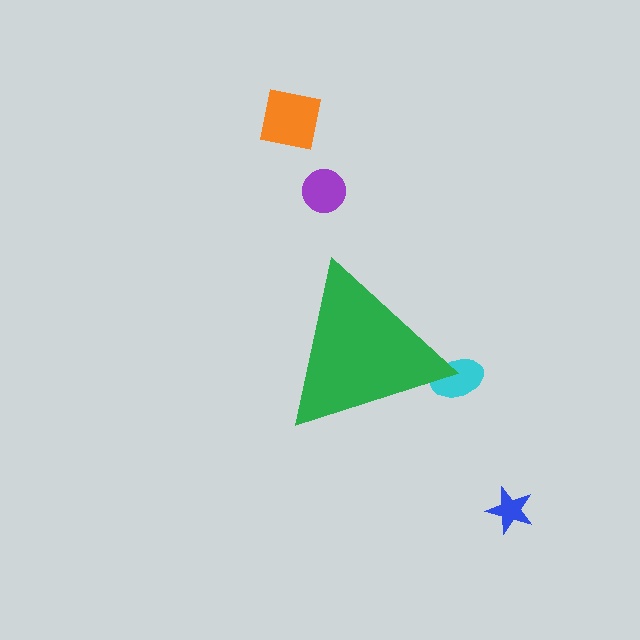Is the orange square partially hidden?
No, the orange square is fully visible.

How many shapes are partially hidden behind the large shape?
1 shape is partially hidden.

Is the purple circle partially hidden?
No, the purple circle is fully visible.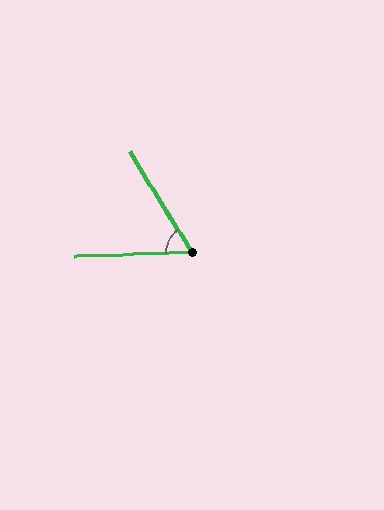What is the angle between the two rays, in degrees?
Approximately 60 degrees.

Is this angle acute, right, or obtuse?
It is acute.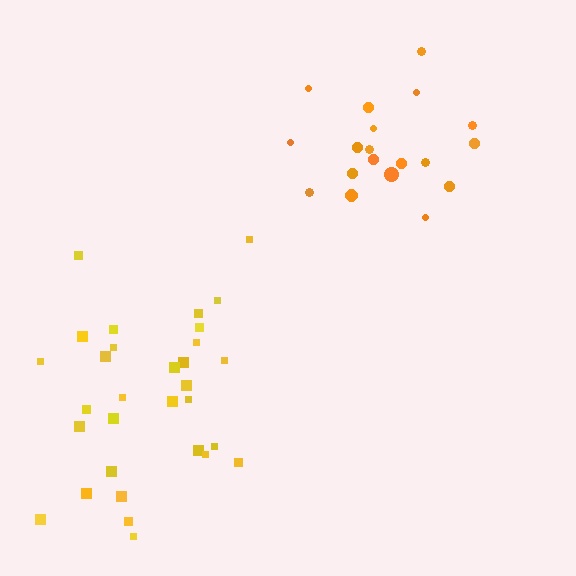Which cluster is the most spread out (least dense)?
Orange.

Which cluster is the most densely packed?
Yellow.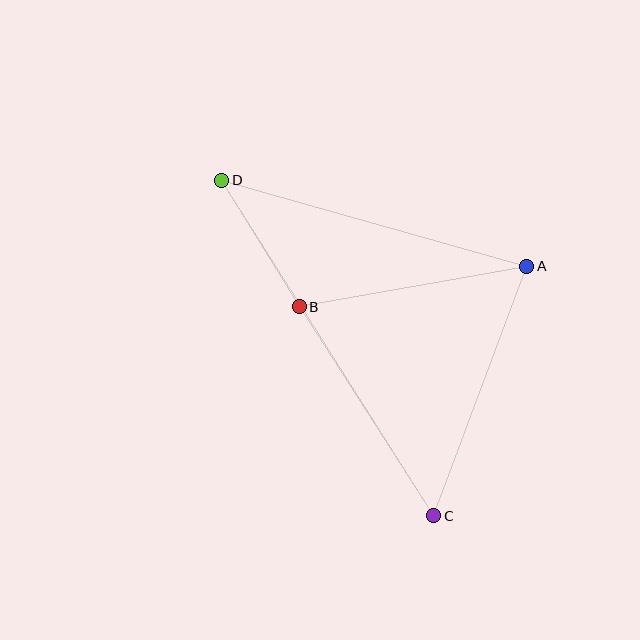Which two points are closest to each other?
Points B and D are closest to each other.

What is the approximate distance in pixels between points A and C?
The distance between A and C is approximately 266 pixels.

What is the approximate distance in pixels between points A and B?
The distance between A and B is approximately 231 pixels.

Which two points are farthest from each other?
Points C and D are farthest from each other.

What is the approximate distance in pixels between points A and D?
The distance between A and D is approximately 317 pixels.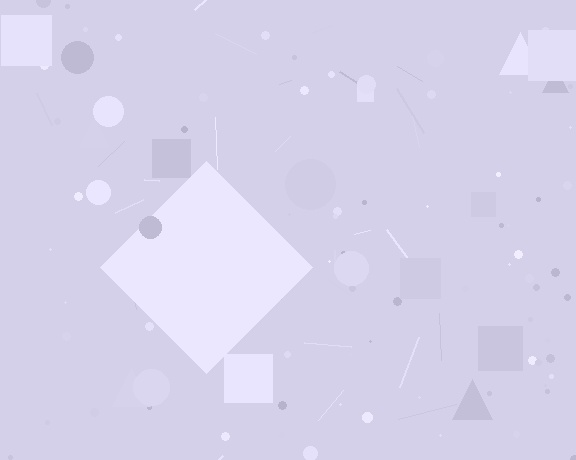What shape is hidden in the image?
A diamond is hidden in the image.